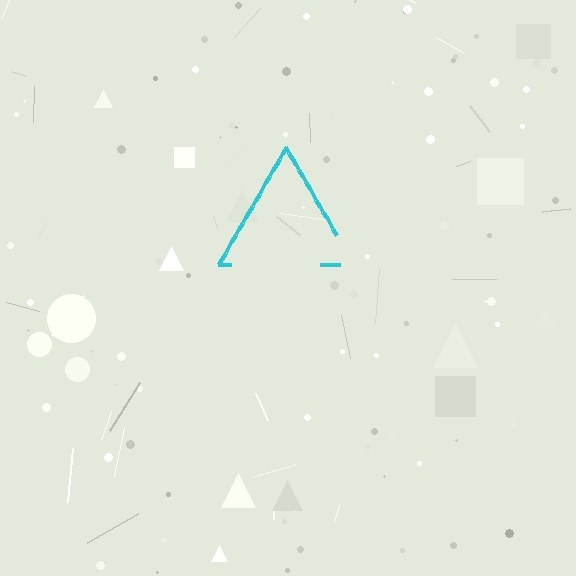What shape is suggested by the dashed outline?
The dashed outline suggests a triangle.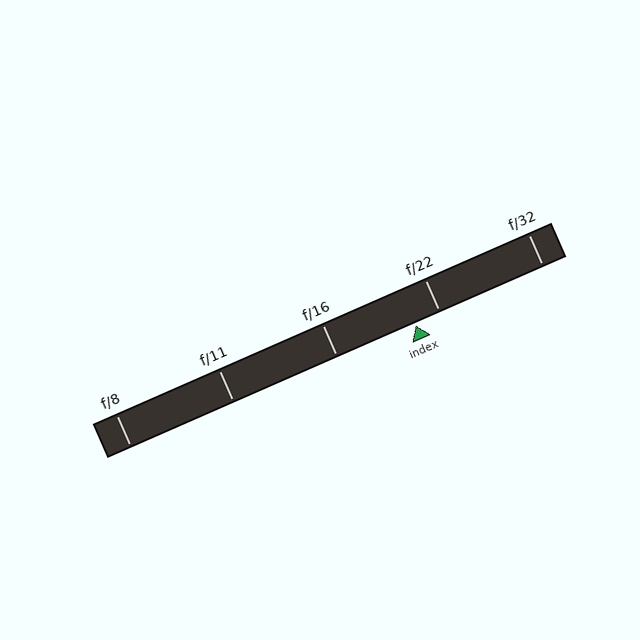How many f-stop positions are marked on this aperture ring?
There are 5 f-stop positions marked.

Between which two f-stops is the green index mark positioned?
The index mark is between f/16 and f/22.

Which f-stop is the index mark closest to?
The index mark is closest to f/22.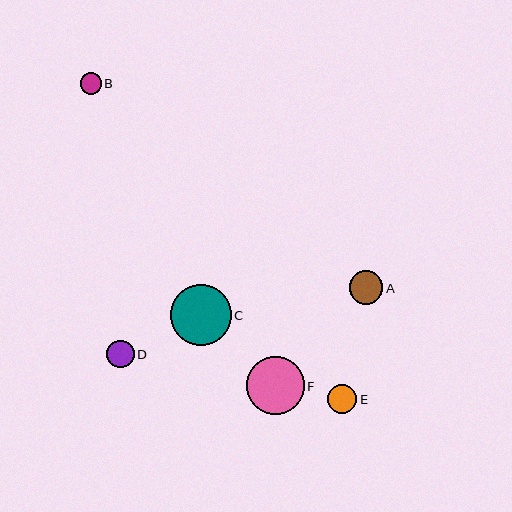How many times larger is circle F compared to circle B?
Circle F is approximately 2.7 times the size of circle B.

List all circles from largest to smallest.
From largest to smallest: C, F, A, E, D, B.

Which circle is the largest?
Circle C is the largest with a size of approximately 61 pixels.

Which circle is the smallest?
Circle B is the smallest with a size of approximately 21 pixels.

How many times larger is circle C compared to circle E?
Circle C is approximately 2.0 times the size of circle E.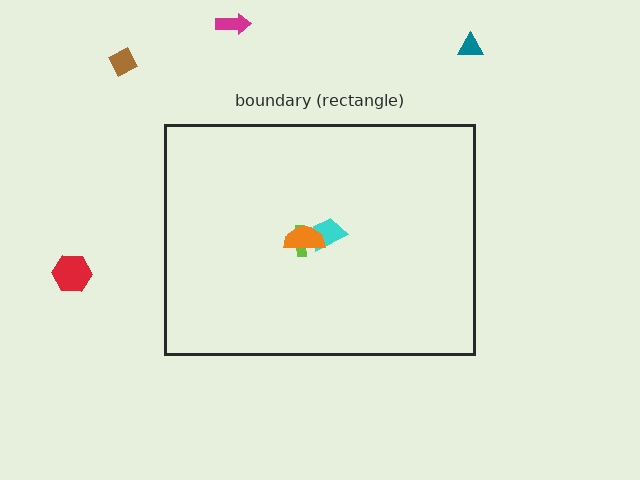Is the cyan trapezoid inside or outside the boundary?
Inside.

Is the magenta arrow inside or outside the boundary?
Outside.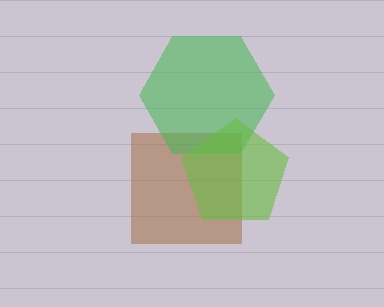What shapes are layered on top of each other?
The layered shapes are: a brown square, a green hexagon, a lime pentagon.